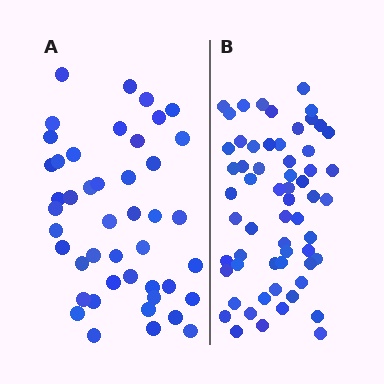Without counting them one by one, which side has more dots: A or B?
Region B (the right region) has more dots.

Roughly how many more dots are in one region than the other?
Region B has approximately 15 more dots than region A.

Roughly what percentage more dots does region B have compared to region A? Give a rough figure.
About 35% more.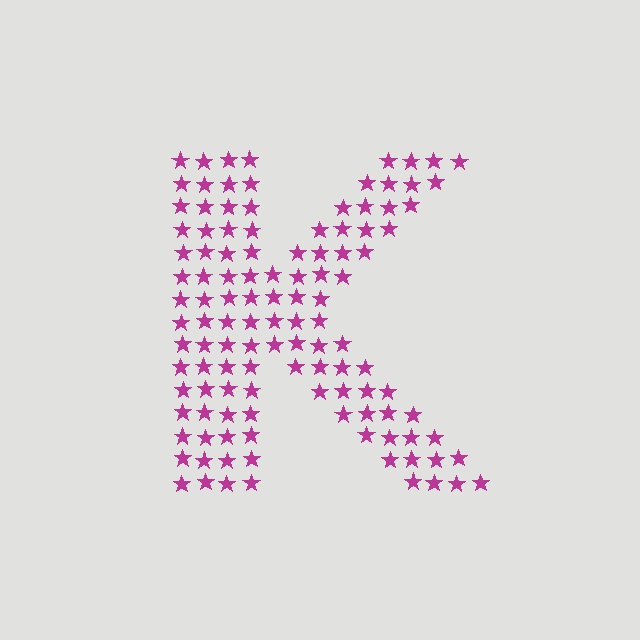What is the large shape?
The large shape is the letter K.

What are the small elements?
The small elements are stars.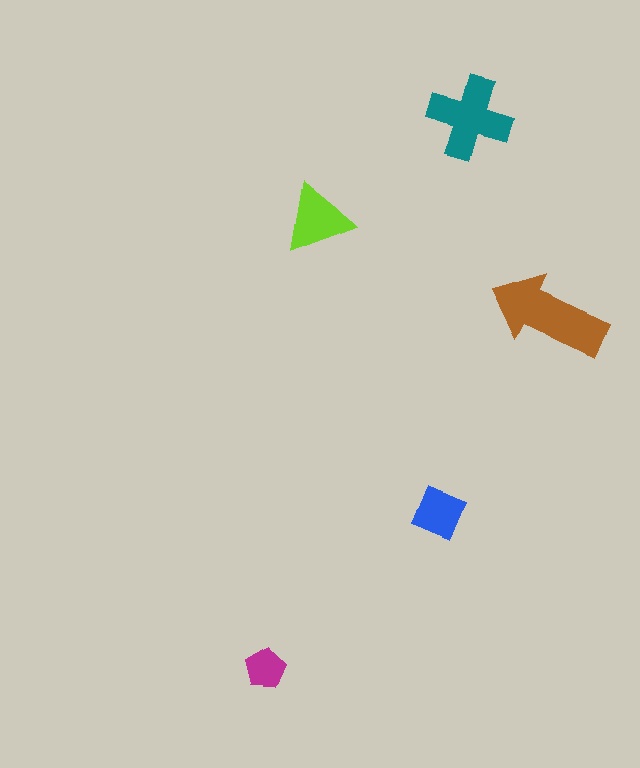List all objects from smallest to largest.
The magenta pentagon, the blue square, the lime triangle, the teal cross, the brown arrow.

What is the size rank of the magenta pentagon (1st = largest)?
5th.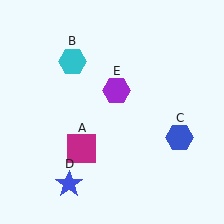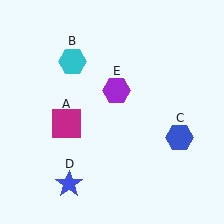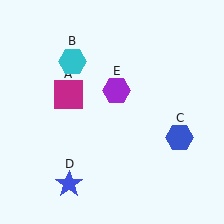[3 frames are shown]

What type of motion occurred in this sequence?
The magenta square (object A) rotated clockwise around the center of the scene.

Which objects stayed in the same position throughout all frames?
Cyan hexagon (object B) and blue hexagon (object C) and blue star (object D) and purple hexagon (object E) remained stationary.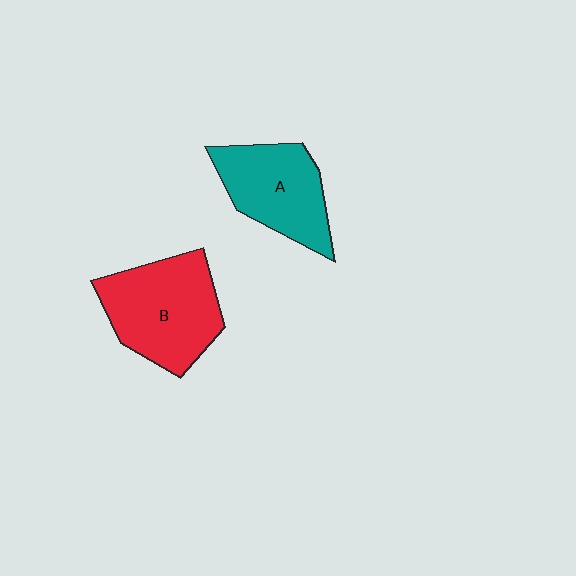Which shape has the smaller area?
Shape A (teal).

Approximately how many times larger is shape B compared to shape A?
Approximately 1.2 times.